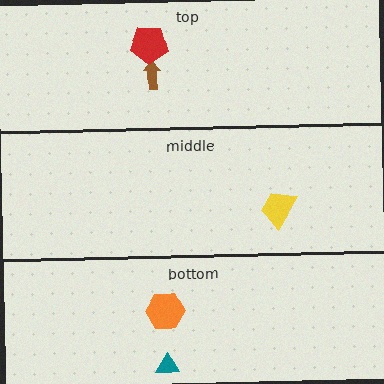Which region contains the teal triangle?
The bottom region.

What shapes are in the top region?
The brown arrow, the red pentagon.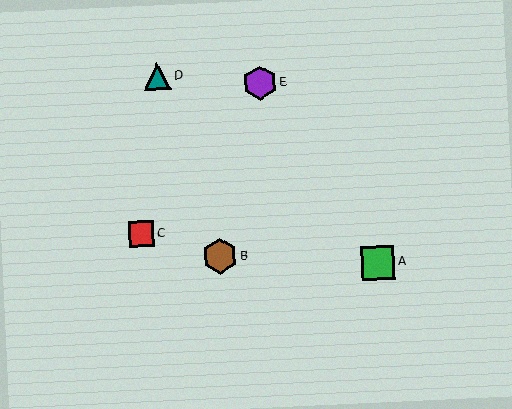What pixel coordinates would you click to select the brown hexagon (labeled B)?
Click at (220, 256) to select the brown hexagon B.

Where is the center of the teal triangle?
The center of the teal triangle is at (157, 76).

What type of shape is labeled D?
Shape D is a teal triangle.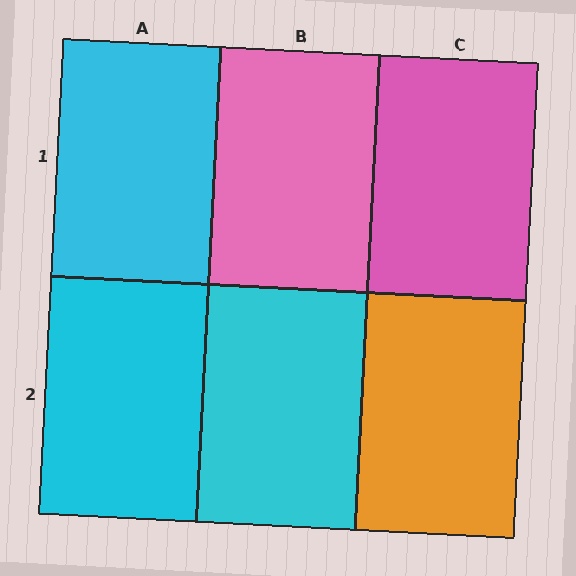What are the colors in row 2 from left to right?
Cyan, cyan, orange.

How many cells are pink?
2 cells are pink.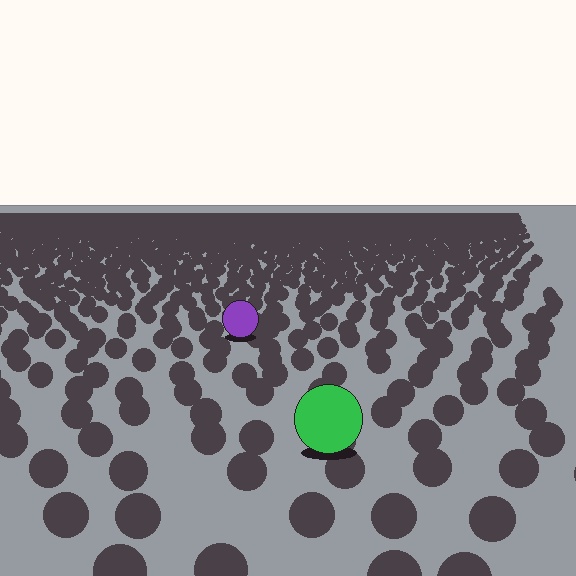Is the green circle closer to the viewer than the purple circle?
Yes. The green circle is closer — you can tell from the texture gradient: the ground texture is coarser near it.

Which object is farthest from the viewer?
The purple circle is farthest from the viewer. It appears smaller and the ground texture around it is denser.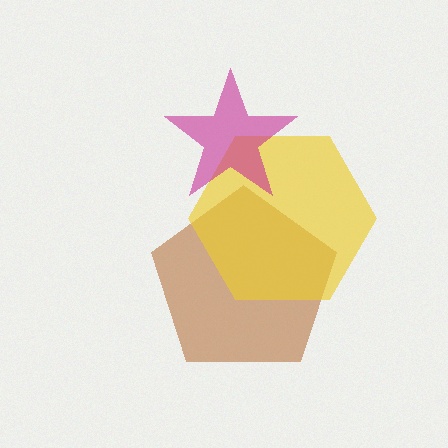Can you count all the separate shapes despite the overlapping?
Yes, there are 3 separate shapes.